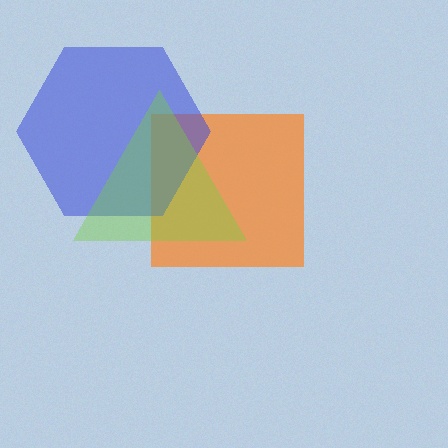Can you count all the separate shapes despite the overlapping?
Yes, there are 3 separate shapes.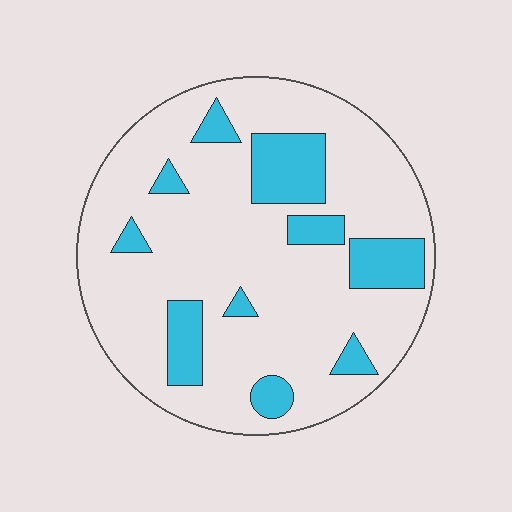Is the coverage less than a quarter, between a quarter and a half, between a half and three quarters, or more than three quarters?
Less than a quarter.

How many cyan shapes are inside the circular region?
10.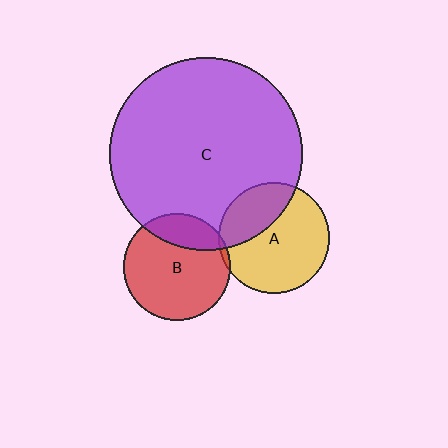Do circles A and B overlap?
Yes.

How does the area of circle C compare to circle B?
Approximately 3.2 times.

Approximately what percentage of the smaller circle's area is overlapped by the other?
Approximately 5%.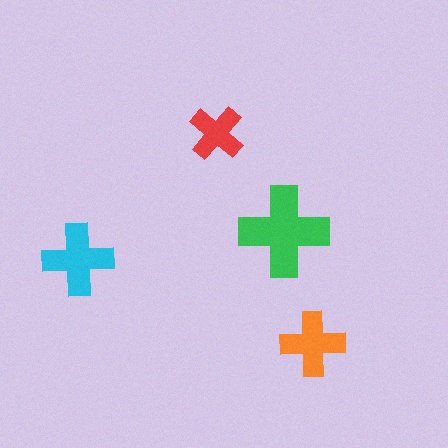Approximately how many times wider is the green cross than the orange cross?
About 1.5 times wider.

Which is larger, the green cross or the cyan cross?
The green one.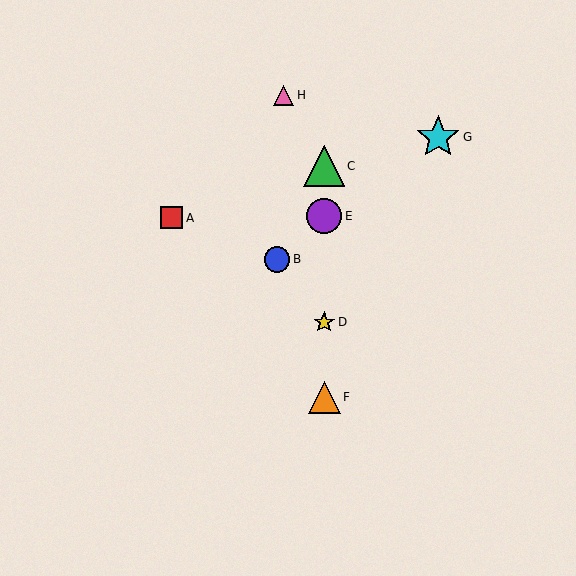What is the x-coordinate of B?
Object B is at x≈277.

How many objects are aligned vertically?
4 objects (C, D, E, F) are aligned vertically.